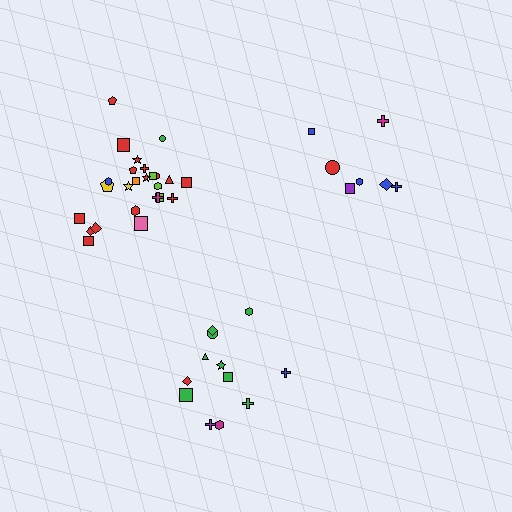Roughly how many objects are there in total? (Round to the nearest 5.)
Roughly 45 objects in total.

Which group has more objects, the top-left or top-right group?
The top-left group.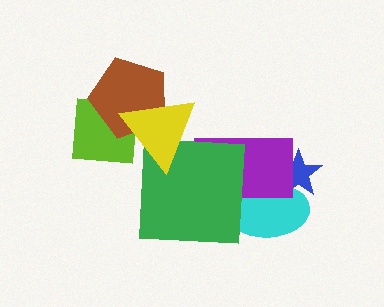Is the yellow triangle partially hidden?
No, no other shape covers it.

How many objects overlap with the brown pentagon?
2 objects overlap with the brown pentagon.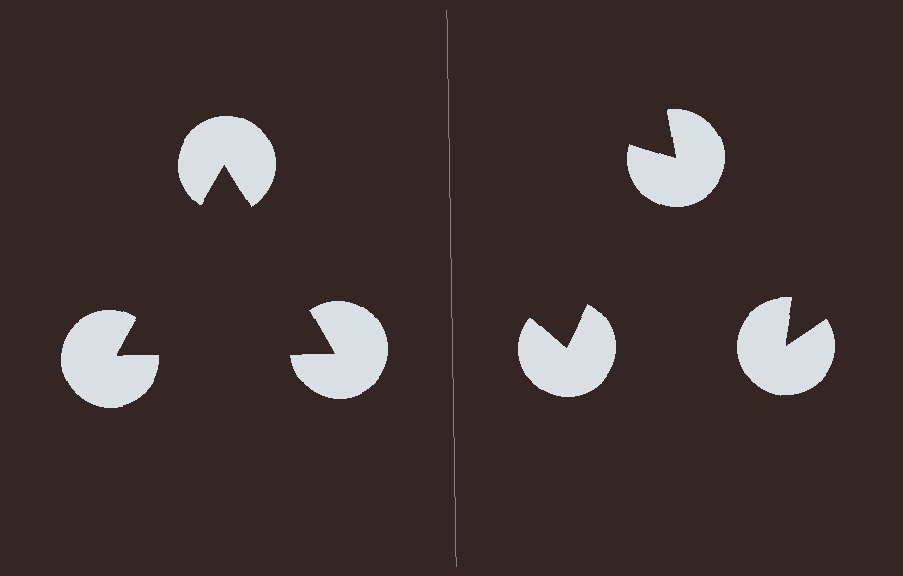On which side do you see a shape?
An illusory triangle appears on the left side. On the right side the wedge cuts are rotated, so no coherent shape forms.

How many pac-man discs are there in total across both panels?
6 — 3 on each side.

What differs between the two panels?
The pac-man discs are positioned identically on both sides; only the wedge orientations differ. On the left they align to a triangle; on the right they are misaligned.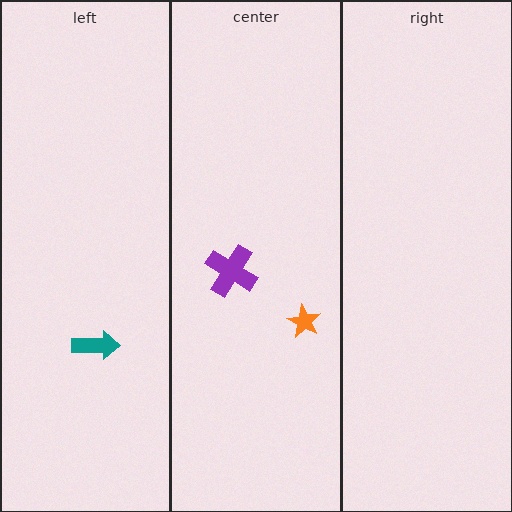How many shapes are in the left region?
1.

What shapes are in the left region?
The teal arrow.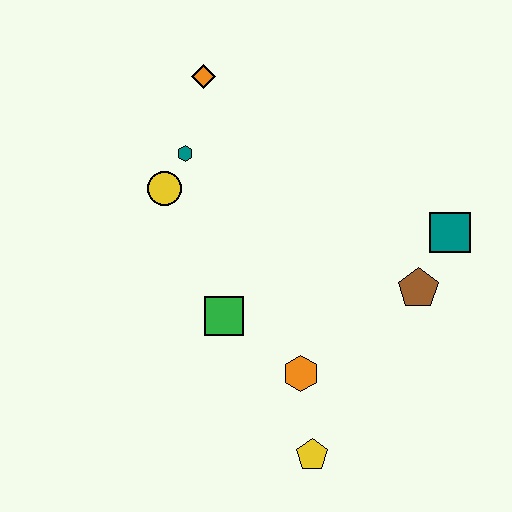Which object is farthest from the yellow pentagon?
The orange diamond is farthest from the yellow pentagon.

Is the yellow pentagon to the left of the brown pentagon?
Yes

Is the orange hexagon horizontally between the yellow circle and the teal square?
Yes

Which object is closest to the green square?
The orange hexagon is closest to the green square.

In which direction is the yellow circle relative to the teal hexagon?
The yellow circle is below the teal hexagon.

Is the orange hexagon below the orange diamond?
Yes